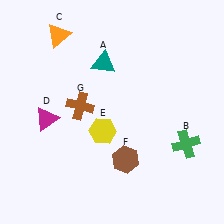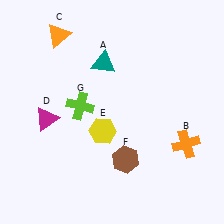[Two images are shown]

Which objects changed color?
B changed from green to orange. G changed from brown to lime.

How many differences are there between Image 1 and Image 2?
There are 2 differences between the two images.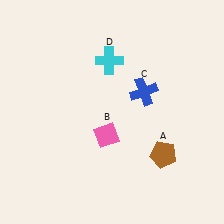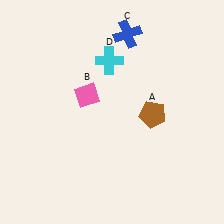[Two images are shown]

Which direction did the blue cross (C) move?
The blue cross (C) moved up.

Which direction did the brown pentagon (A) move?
The brown pentagon (A) moved up.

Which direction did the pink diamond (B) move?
The pink diamond (B) moved up.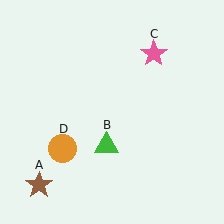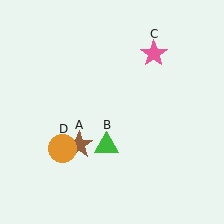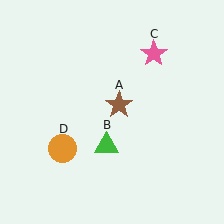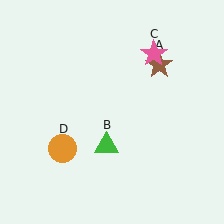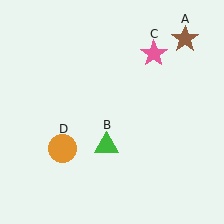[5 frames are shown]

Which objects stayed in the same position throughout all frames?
Green triangle (object B) and pink star (object C) and orange circle (object D) remained stationary.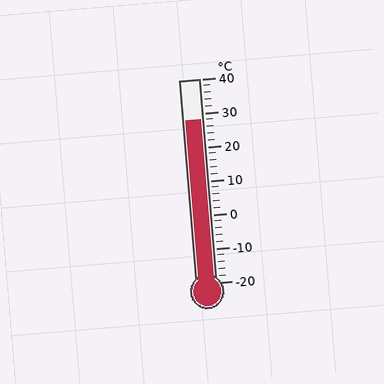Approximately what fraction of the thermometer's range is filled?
The thermometer is filled to approximately 80% of its range.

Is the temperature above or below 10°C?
The temperature is above 10°C.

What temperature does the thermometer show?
The thermometer shows approximately 28°C.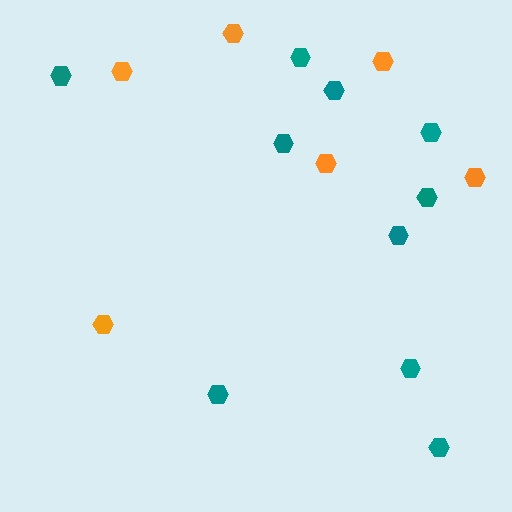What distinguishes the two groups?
There are 2 groups: one group of teal hexagons (10) and one group of orange hexagons (6).